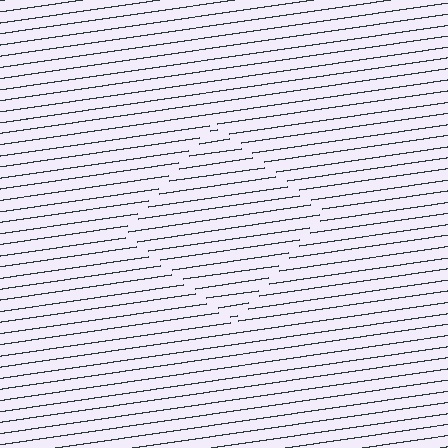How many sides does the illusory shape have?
4 sides — the line-ends trace a square.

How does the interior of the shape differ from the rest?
The interior of the shape contains the same grating, shifted by half a period — the contour is defined by the phase discontinuity where line-ends from the inner and outer gratings abut.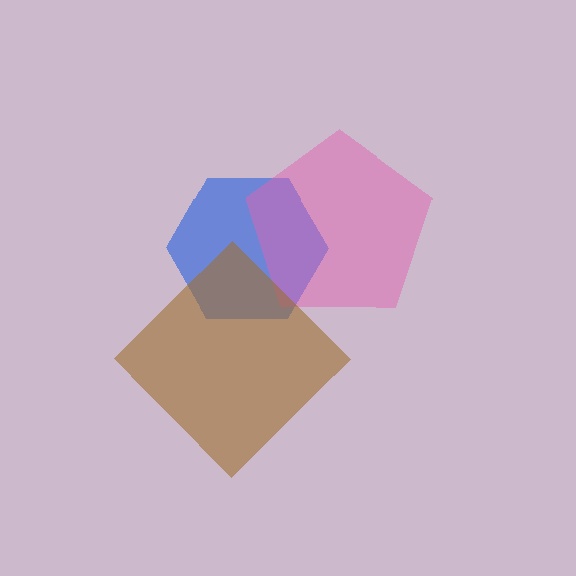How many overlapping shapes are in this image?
There are 3 overlapping shapes in the image.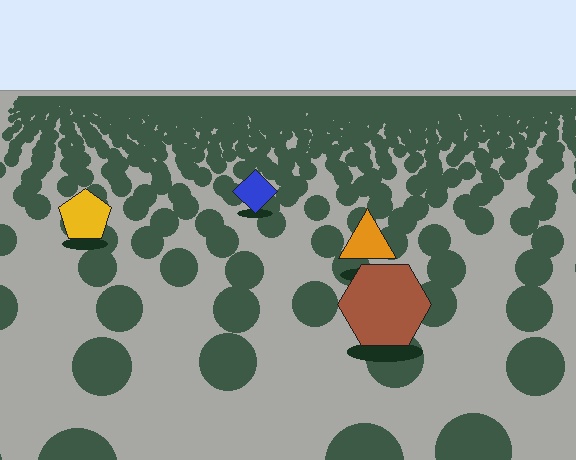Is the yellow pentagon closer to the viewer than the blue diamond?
Yes. The yellow pentagon is closer — you can tell from the texture gradient: the ground texture is coarser near it.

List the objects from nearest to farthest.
From nearest to farthest: the brown hexagon, the orange triangle, the yellow pentagon, the blue diamond.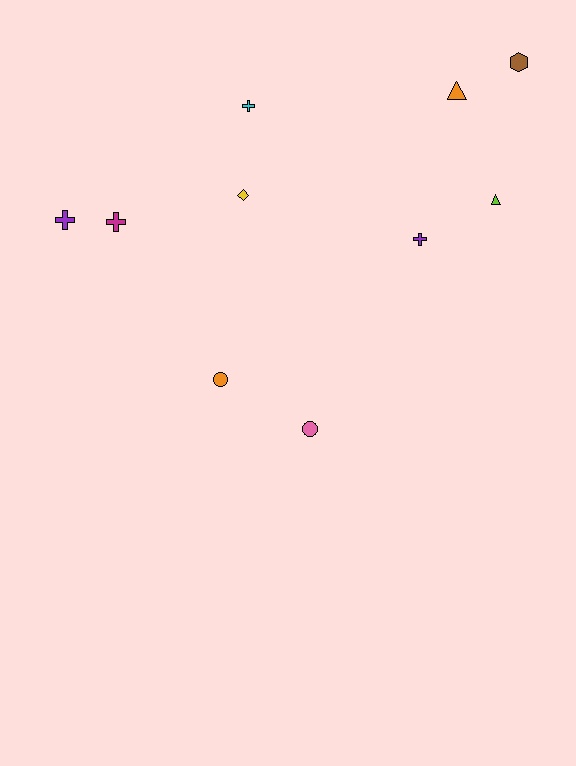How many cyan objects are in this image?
There is 1 cyan object.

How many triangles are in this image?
There are 2 triangles.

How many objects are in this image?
There are 10 objects.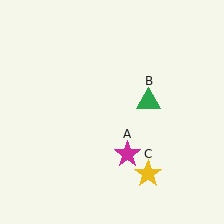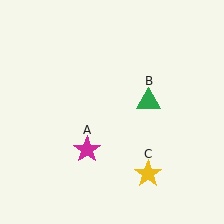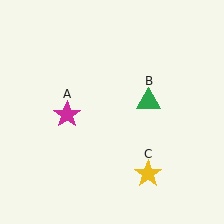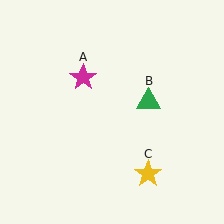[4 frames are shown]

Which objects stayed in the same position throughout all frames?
Green triangle (object B) and yellow star (object C) remained stationary.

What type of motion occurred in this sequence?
The magenta star (object A) rotated clockwise around the center of the scene.